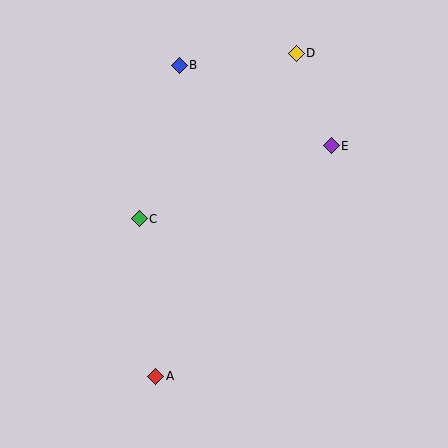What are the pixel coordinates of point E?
Point E is at (331, 146).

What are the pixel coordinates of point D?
Point D is at (296, 53).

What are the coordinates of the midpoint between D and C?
The midpoint between D and C is at (218, 136).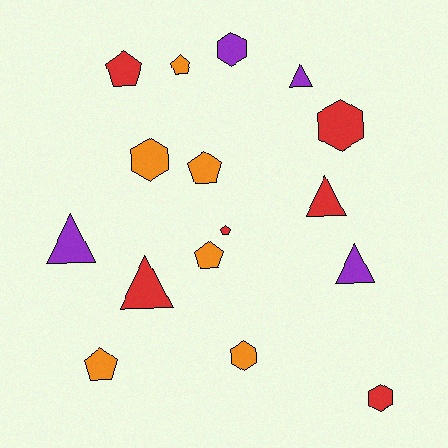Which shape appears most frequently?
Pentagon, with 6 objects.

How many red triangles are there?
There are 2 red triangles.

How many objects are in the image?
There are 16 objects.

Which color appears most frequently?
Orange, with 6 objects.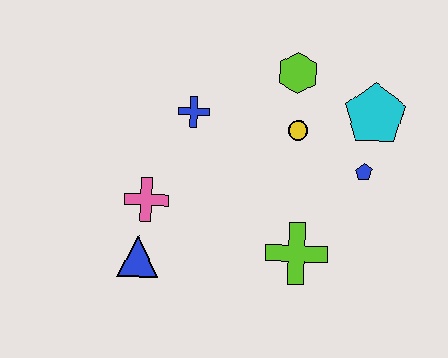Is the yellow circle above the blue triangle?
Yes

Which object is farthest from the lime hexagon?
The blue triangle is farthest from the lime hexagon.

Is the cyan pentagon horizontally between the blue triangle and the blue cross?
No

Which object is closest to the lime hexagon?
The yellow circle is closest to the lime hexagon.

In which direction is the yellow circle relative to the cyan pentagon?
The yellow circle is to the left of the cyan pentagon.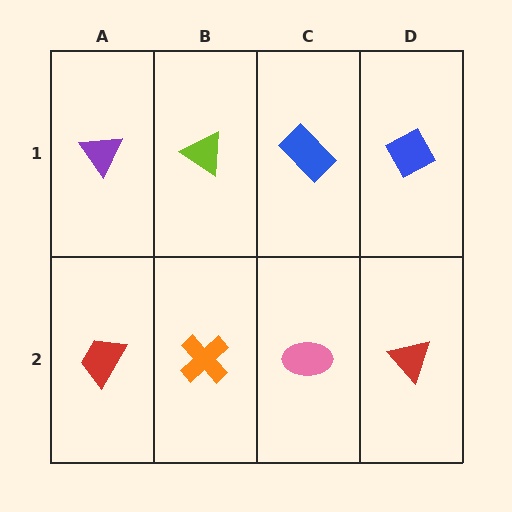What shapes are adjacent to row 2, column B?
A lime triangle (row 1, column B), a red trapezoid (row 2, column A), a pink ellipse (row 2, column C).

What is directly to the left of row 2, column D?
A pink ellipse.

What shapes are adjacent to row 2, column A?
A purple triangle (row 1, column A), an orange cross (row 2, column B).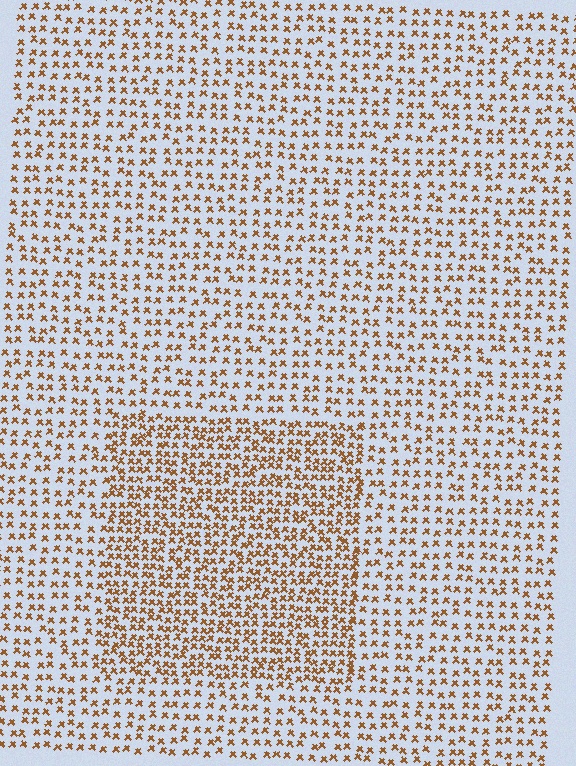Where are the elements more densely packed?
The elements are more densely packed inside the rectangle boundary.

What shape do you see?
I see a rectangle.